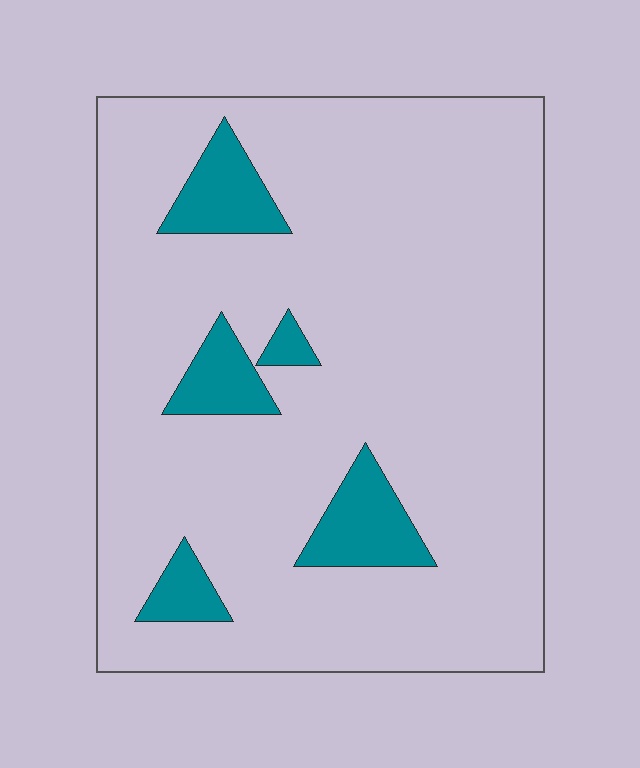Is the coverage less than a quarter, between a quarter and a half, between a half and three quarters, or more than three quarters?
Less than a quarter.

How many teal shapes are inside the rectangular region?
5.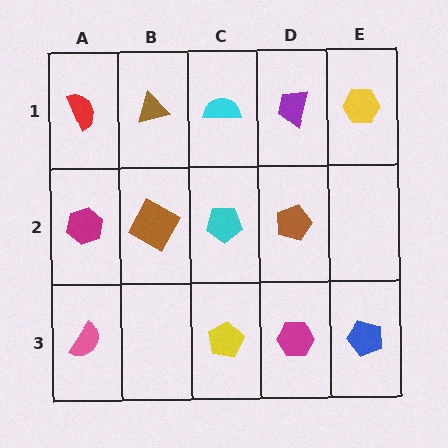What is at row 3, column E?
A blue pentagon.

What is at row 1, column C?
A cyan semicircle.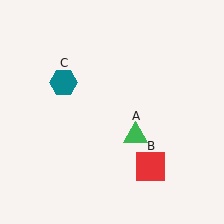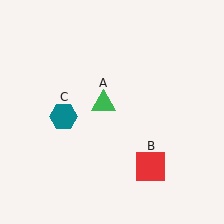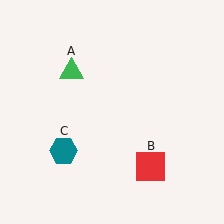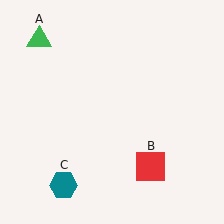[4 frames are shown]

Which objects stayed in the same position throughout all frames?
Red square (object B) remained stationary.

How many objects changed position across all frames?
2 objects changed position: green triangle (object A), teal hexagon (object C).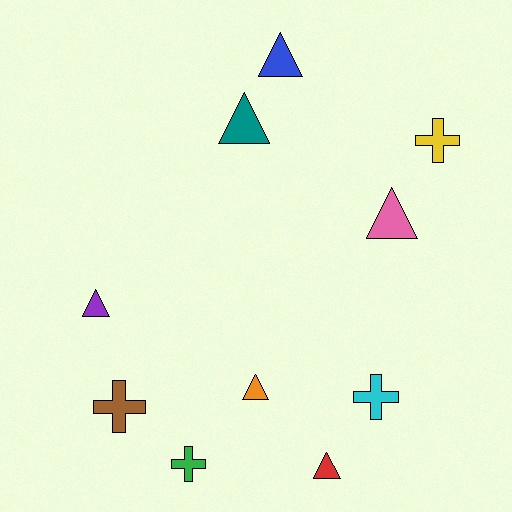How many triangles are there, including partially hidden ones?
There are 6 triangles.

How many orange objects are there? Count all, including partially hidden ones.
There is 1 orange object.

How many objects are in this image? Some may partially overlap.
There are 10 objects.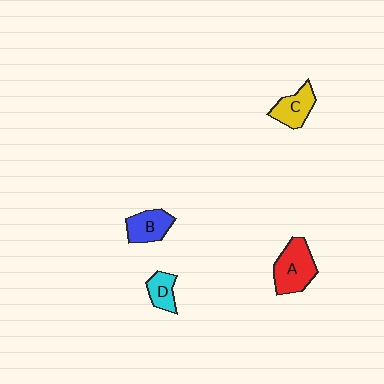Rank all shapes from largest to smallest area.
From largest to smallest: A (red), B (blue), C (yellow), D (cyan).